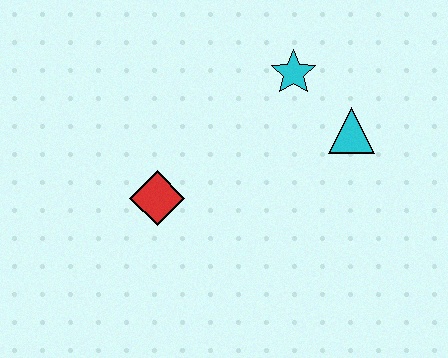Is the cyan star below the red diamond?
No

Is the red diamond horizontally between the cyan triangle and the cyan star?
No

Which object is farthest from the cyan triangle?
The red diamond is farthest from the cyan triangle.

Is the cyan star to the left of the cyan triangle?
Yes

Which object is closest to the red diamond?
The cyan star is closest to the red diamond.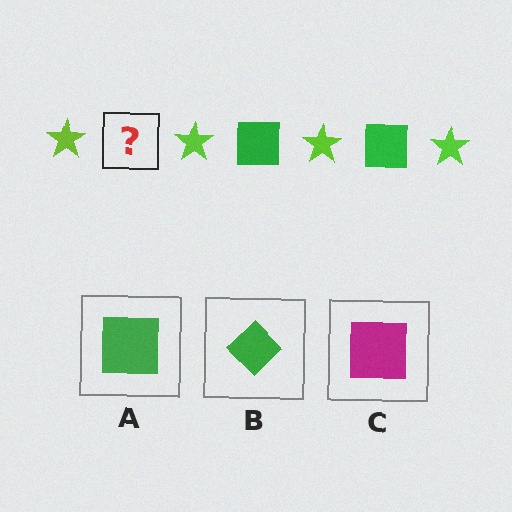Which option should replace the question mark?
Option A.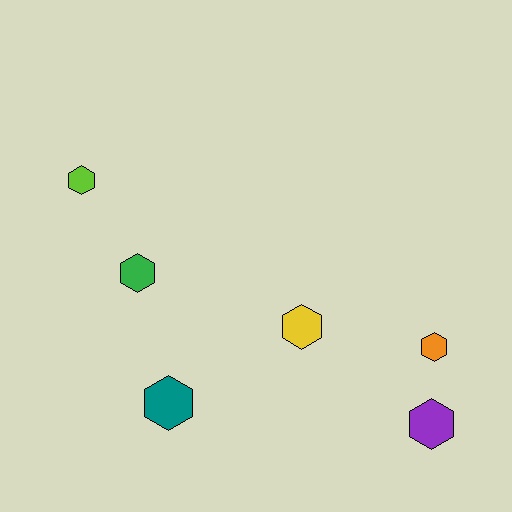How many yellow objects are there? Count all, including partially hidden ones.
There is 1 yellow object.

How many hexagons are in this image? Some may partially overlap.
There are 6 hexagons.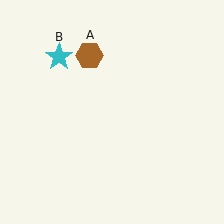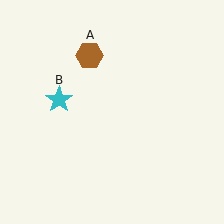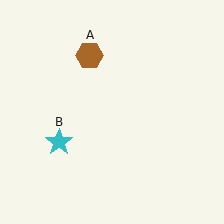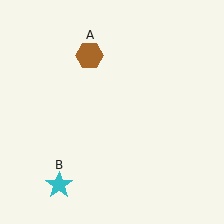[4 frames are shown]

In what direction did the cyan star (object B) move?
The cyan star (object B) moved down.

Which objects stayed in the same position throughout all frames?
Brown hexagon (object A) remained stationary.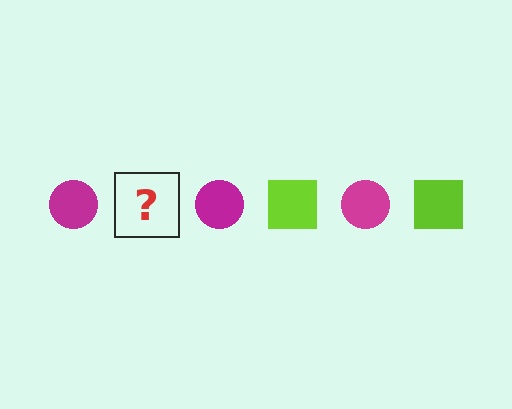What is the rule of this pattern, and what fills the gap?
The rule is that the pattern alternates between magenta circle and lime square. The gap should be filled with a lime square.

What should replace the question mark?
The question mark should be replaced with a lime square.